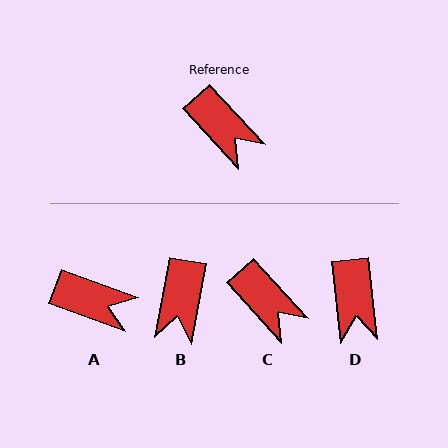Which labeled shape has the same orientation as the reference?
C.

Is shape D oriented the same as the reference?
No, it is off by about 37 degrees.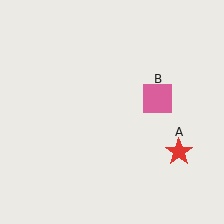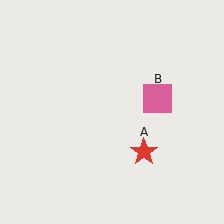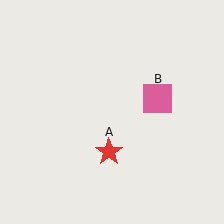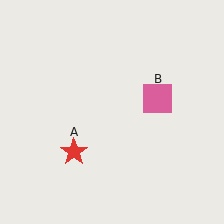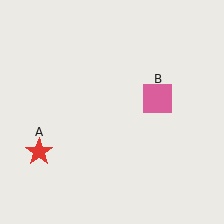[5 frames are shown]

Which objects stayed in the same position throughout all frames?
Pink square (object B) remained stationary.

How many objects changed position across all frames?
1 object changed position: red star (object A).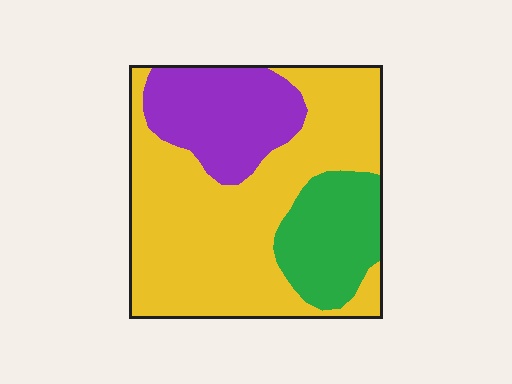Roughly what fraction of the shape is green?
Green covers roughly 20% of the shape.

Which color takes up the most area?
Yellow, at roughly 60%.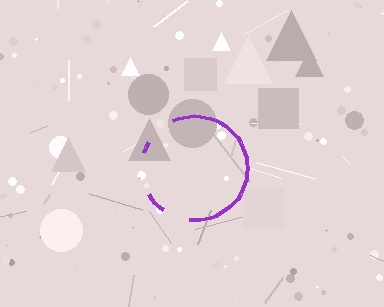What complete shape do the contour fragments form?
The contour fragments form a circle.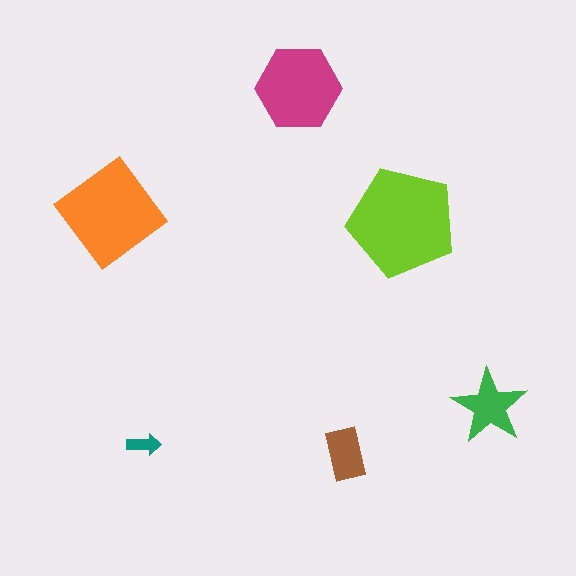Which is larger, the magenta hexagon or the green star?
The magenta hexagon.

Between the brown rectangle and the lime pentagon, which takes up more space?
The lime pentagon.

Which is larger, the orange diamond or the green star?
The orange diamond.